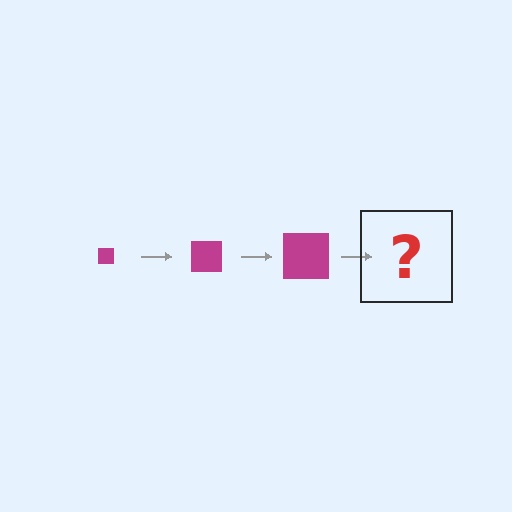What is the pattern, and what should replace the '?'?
The pattern is that the square gets progressively larger each step. The '?' should be a magenta square, larger than the previous one.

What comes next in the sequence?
The next element should be a magenta square, larger than the previous one.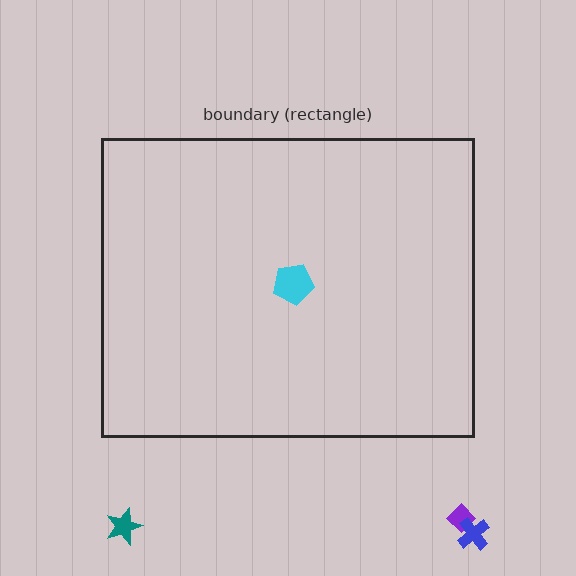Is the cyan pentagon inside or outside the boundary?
Inside.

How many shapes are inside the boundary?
1 inside, 3 outside.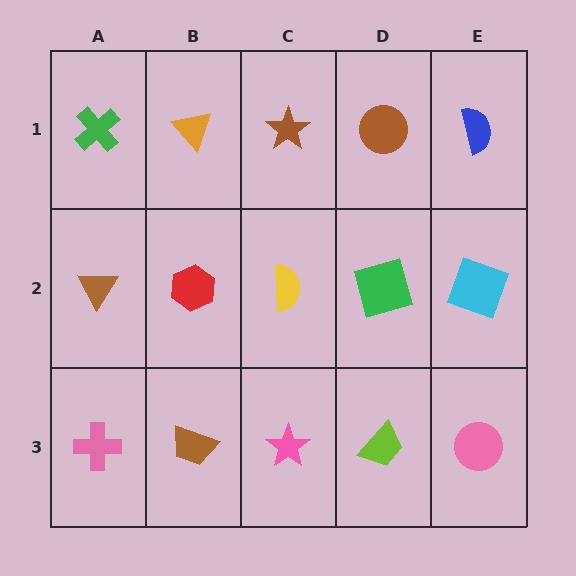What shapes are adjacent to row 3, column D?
A green square (row 2, column D), a pink star (row 3, column C), a pink circle (row 3, column E).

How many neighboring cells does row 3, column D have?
3.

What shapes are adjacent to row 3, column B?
A red hexagon (row 2, column B), a pink cross (row 3, column A), a pink star (row 3, column C).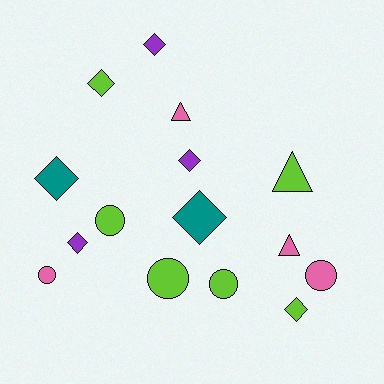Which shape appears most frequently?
Diamond, with 7 objects.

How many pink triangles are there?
There are 2 pink triangles.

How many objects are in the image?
There are 15 objects.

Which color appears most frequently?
Lime, with 6 objects.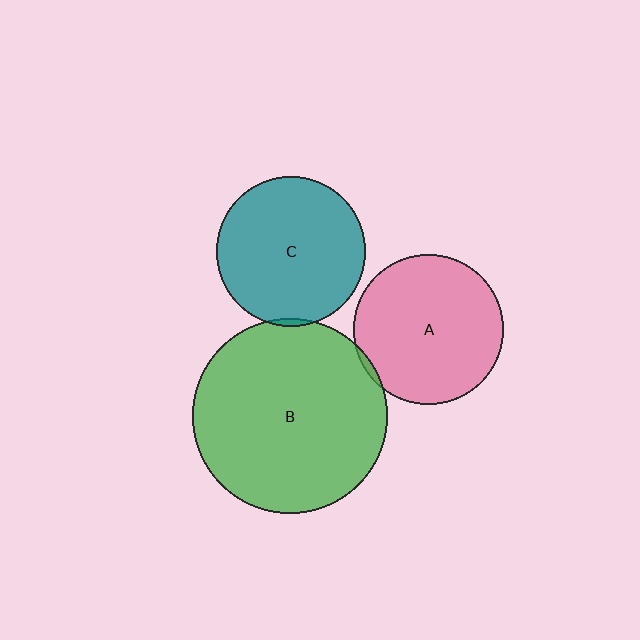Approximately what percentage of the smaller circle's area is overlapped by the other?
Approximately 5%.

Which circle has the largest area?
Circle B (green).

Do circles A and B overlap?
Yes.